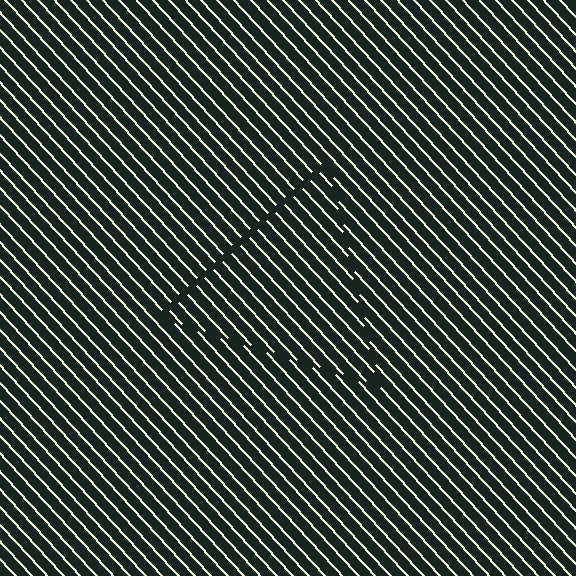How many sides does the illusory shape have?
3 sides — the line-ends trace a triangle.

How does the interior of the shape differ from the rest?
The interior of the shape contains the same grating, shifted by half a period — the contour is defined by the phase discontinuity where line-ends from the inner and outer gratings abut.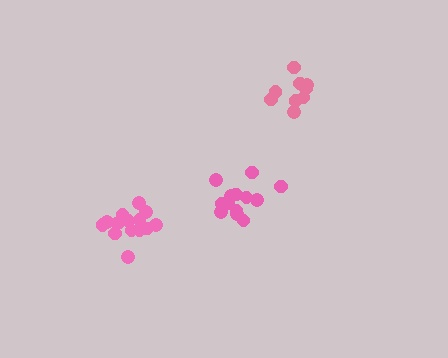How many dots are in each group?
Group 1: 13 dots, Group 2: 9 dots, Group 3: 14 dots (36 total).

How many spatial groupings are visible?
There are 3 spatial groupings.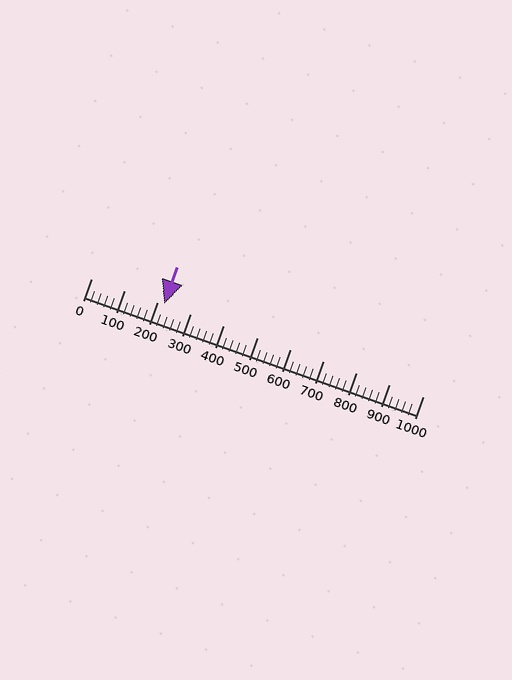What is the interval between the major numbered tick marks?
The major tick marks are spaced 100 units apart.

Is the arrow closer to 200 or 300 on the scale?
The arrow is closer to 200.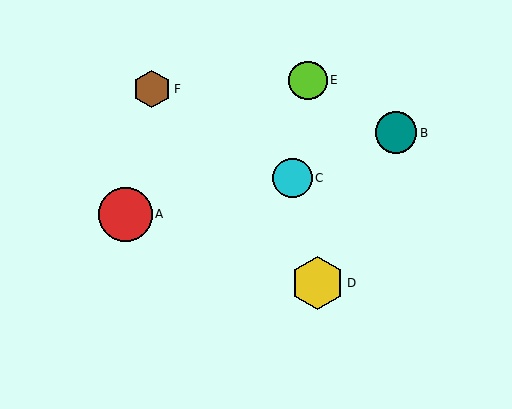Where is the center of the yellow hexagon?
The center of the yellow hexagon is at (318, 283).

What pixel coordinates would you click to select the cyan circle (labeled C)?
Click at (293, 178) to select the cyan circle C.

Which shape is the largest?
The red circle (labeled A) is the largest.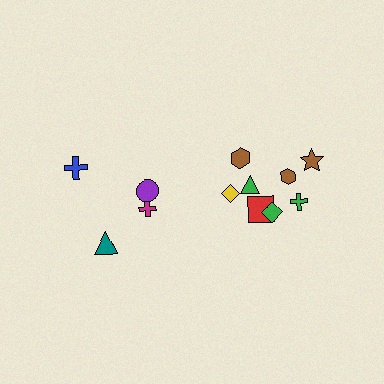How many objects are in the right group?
There are 8 objects.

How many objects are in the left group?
There are 4 objects.